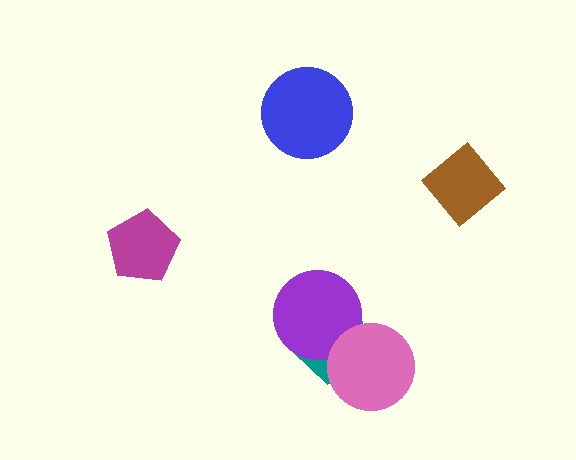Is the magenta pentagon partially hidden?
No, no other shape covers it.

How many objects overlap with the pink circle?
2 objects overlap with the pink circle.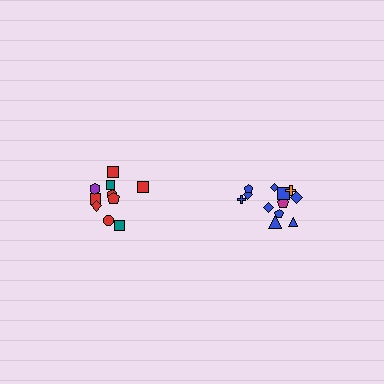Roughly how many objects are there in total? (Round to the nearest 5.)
Roughly 20 objects in total.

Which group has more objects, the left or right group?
The right group.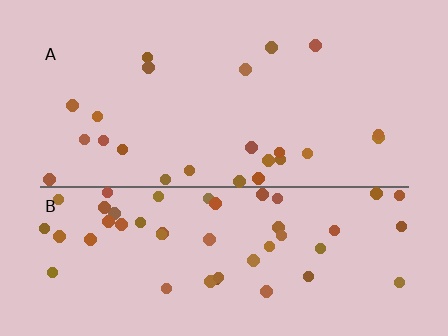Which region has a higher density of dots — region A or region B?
B (the bottom).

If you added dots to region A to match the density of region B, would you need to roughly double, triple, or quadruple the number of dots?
Approximately double.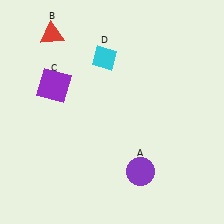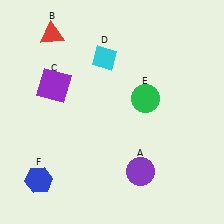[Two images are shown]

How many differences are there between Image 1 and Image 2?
There are 2 differences between the two images.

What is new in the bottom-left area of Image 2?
A blue hexagon (F) was added in the bottom-left area of Image 2.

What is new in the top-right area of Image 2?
A green circle (E) was added in the top-right area of Image 2.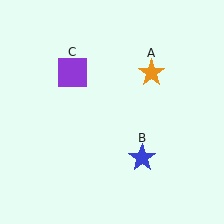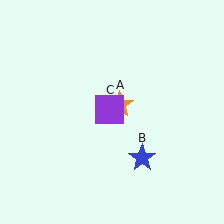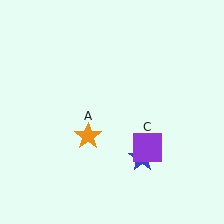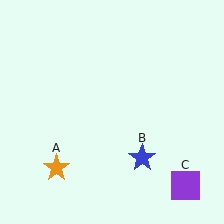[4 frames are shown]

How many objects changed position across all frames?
2 objects changed position: orange star (object A), purple square (object C).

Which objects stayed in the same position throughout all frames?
Blue star (object B) remained stationary.